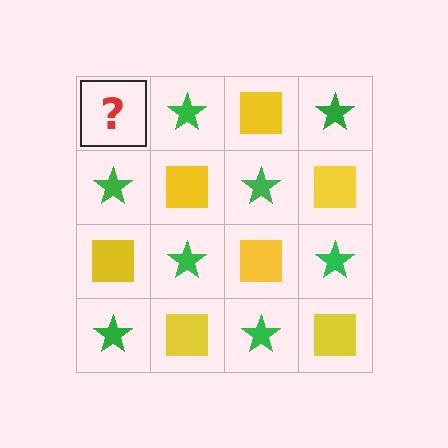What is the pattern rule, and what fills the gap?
The rule is that it alternates yellow square and green star in a checkerboard pattern. The gap should be filled with a yellow square.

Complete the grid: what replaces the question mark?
The question mark should be replaced with a yellow square.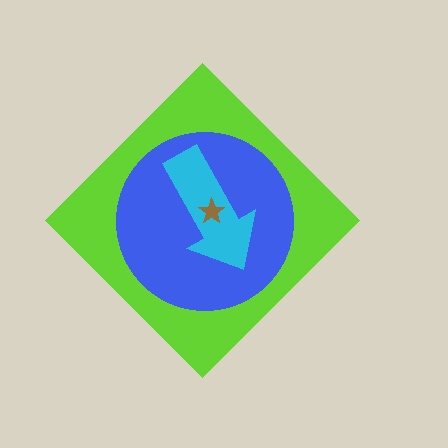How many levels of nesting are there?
4.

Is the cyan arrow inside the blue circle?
Yes.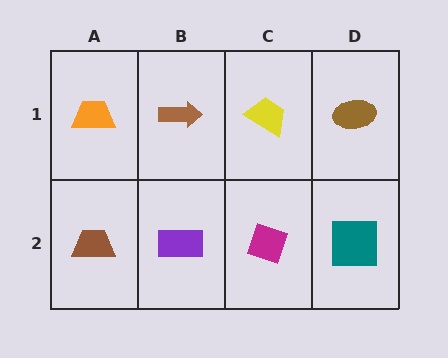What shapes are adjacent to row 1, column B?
A purple rectangle (row 2, column B), an orange trapezoid (row 1, column A), a yellow trapezoid (row 1, column C).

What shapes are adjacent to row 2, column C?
A yellow trapezoid (row 1, column C), a purple rectangle (row 2, column B), a teal square (row 2, column D).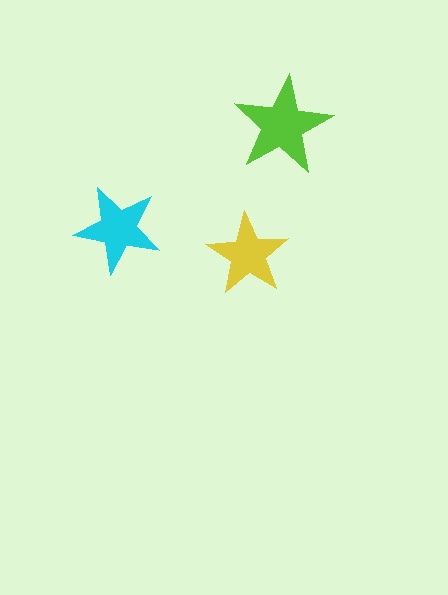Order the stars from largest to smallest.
the lime one, the cyan one, the yellow one.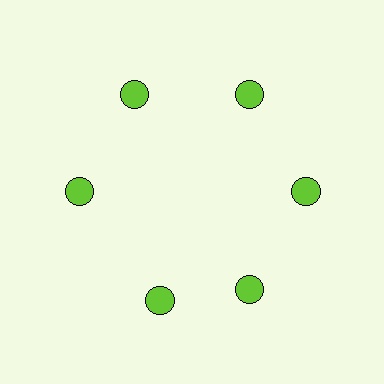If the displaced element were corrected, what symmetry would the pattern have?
It would have 6-fold rotational symmetry — the pattern would map onto itself every 60 degrees.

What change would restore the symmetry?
The symmetry would be restored by rotating it back into even spacing with its neighbors so that all 6 circles sit at equal angles and equal distance from the center.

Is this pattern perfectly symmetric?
No. The 6 lime circles are arranged in a ring, but one element near the 7 o'clock position is rotated out of alignment along the ring, breaking the 6-fold rotational symmetry.